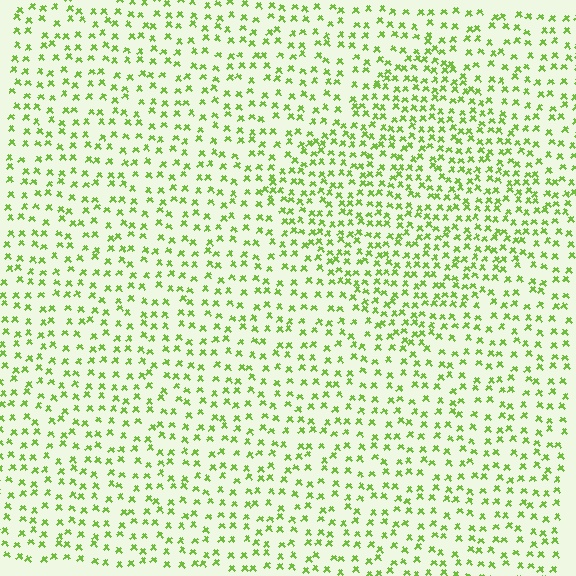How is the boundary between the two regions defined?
The boundary is defined by a change in element density (approximately 1.6x ratio). All elements are the same color, size, and shape.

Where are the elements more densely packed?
The elements are more densely packed inside the diamond boundary.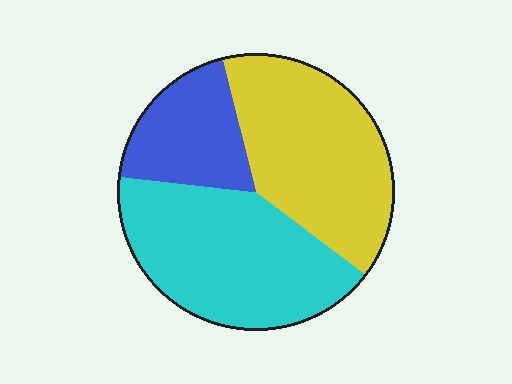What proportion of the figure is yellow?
Yellow covers 39% of the figure.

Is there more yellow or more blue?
Yellow.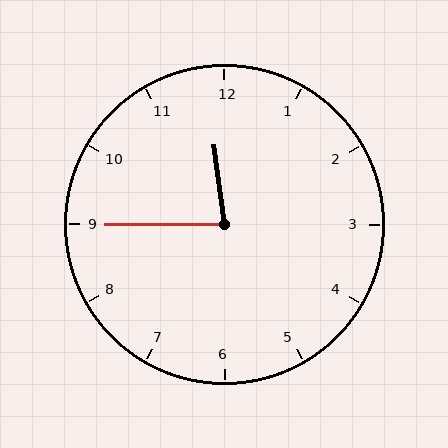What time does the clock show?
11:45.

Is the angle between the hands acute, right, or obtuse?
It is acute.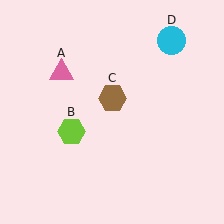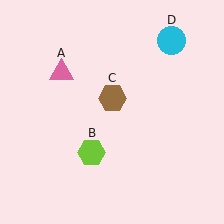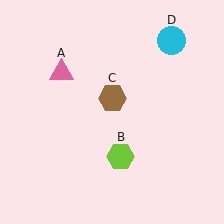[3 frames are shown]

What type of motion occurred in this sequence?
The lime hexagon (object B) rotated counterclockwise around the center of the scene.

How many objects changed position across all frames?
1 object changed position: lime hexagon (object B).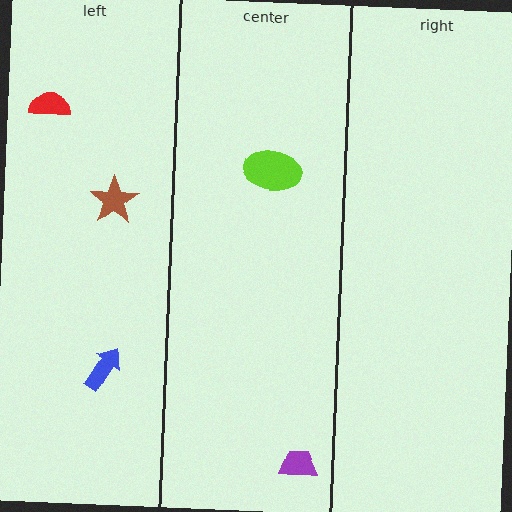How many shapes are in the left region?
3.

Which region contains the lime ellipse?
The center region.